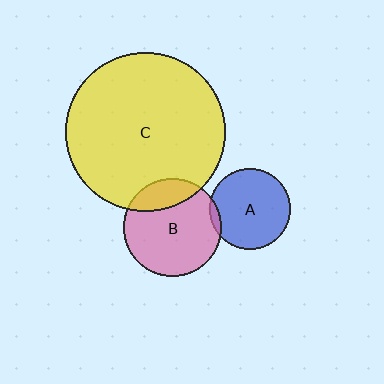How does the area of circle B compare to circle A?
Approximately 1.5 times.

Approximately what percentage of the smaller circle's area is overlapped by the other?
Approximately 20%.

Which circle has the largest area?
Circle C (yellow).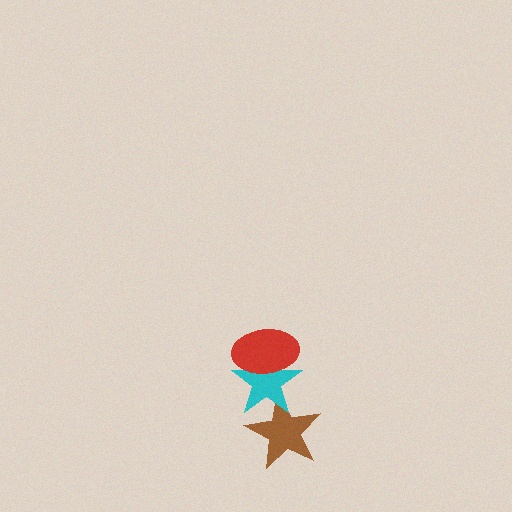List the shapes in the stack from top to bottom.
From top to bottom: the red ellipse, the cyan star, the brown star.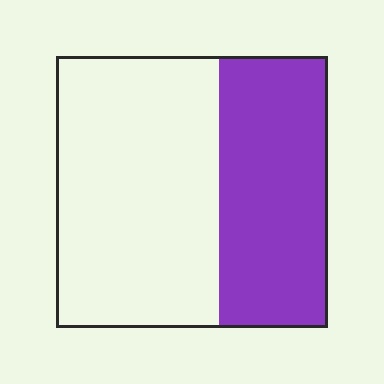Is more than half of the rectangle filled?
No.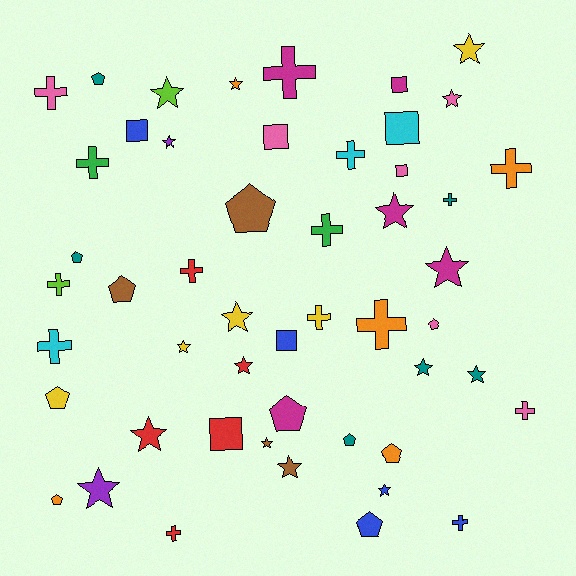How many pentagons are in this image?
There are 11 pentagons.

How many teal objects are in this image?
There are 6 teal objects.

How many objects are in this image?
There are 50 objects.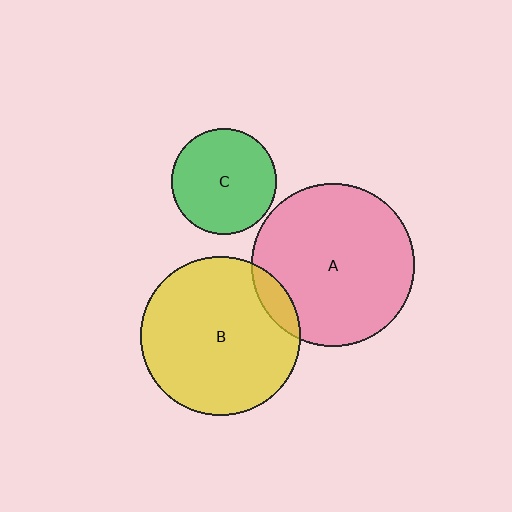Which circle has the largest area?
Circle A (pink).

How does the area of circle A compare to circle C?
Approximately 2.4 times.